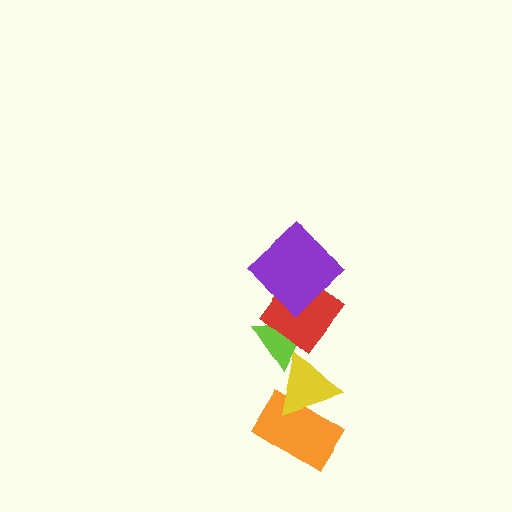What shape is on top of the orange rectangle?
The yellow triangle is on top of the orange rectangle.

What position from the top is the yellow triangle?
The yellow triangle is 4th from the top.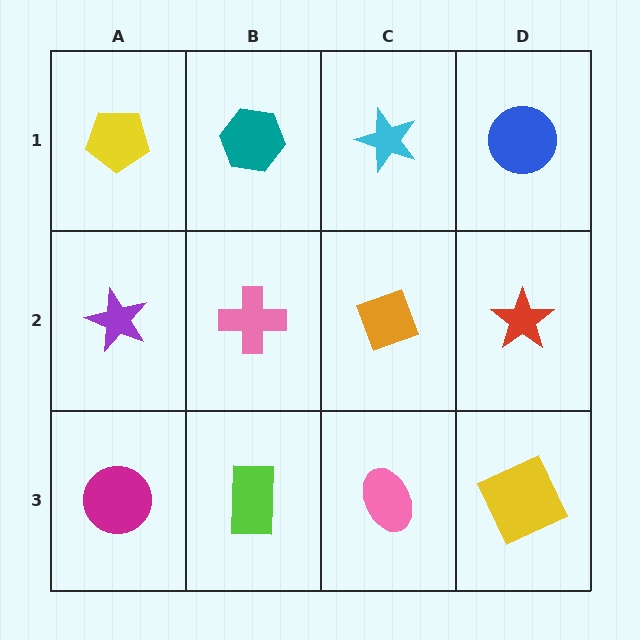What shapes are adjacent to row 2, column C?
A cyan star (row 1, column C), a pink ellipse (row 3, column C), a pink cross (row 2, column B), a red star (row 2, column D).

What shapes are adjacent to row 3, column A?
A purple star (row 2, column A), a lime rectangle (row 3, column B).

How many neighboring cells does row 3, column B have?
3.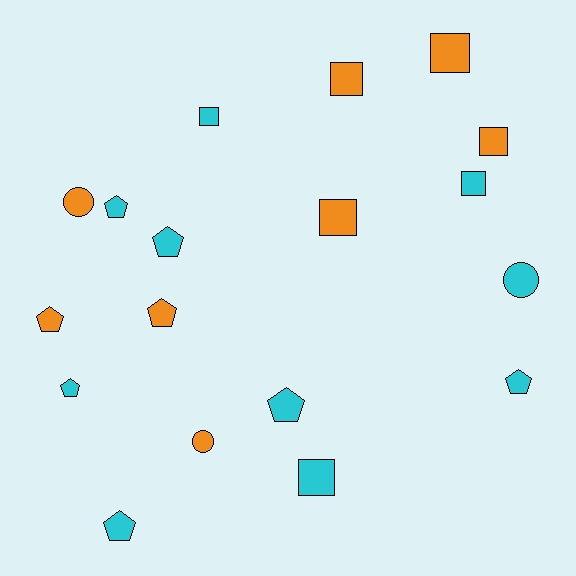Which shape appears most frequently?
Pentagon, with 8 objects.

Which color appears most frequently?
Cyan, with 10 objects.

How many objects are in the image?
There are 18 objects.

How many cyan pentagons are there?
There are 6 cyan pentagons.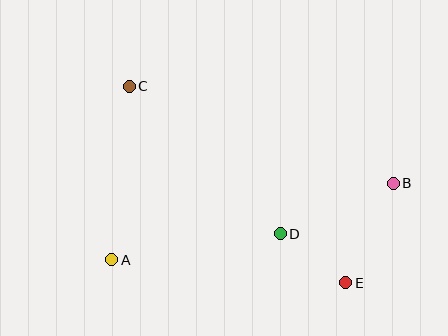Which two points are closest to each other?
Points D and E are closest to each other.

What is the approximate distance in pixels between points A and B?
The distance between A and B is approximately 292 pixels.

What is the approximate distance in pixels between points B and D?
The distance between B and D is approximately 124 pixels.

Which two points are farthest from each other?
Points C and E are farthest from each other.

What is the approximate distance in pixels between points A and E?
The distance between A and E is approximately 235 pixels.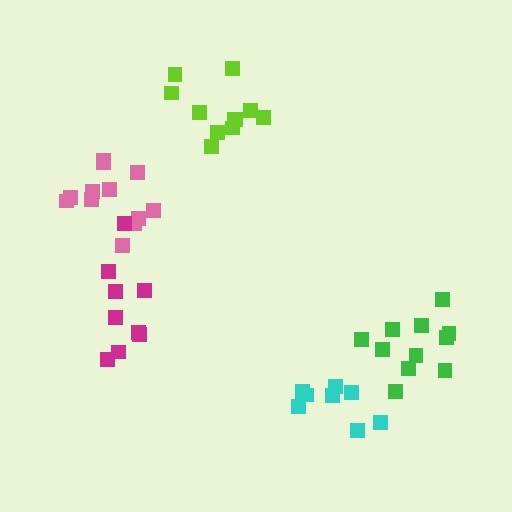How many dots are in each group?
Group 1: 12 dots, Group 2: 11 dots, Group 3: 9 dots, Group 4: 8 dots, Group 5: 11 dots (51 total).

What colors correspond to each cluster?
The clusters are colored: pink, green, magenta, cyan, lime.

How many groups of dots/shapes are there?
There are 5 groups.